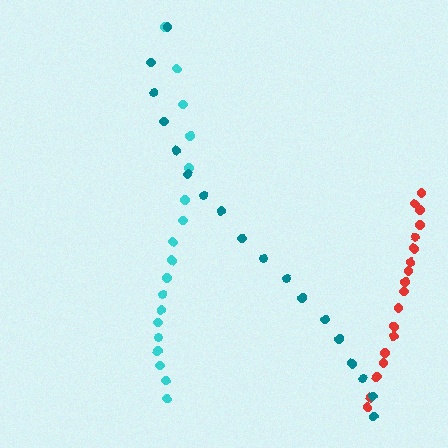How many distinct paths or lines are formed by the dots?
There are 3 distinct paths.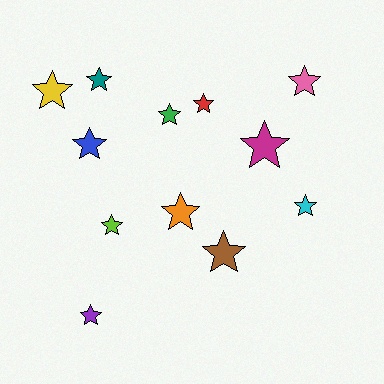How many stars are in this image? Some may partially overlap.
There are 12 stars.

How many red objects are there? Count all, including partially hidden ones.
There is 1 red object.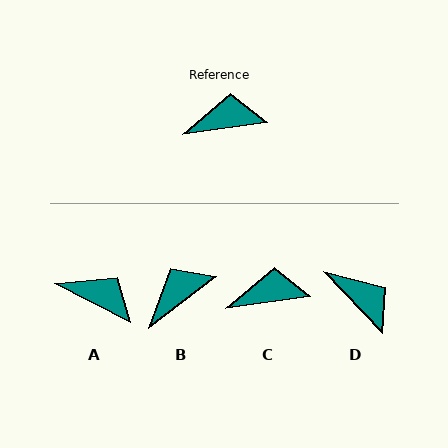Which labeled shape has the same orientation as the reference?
C.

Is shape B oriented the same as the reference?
No, it is off by about 29 degrees.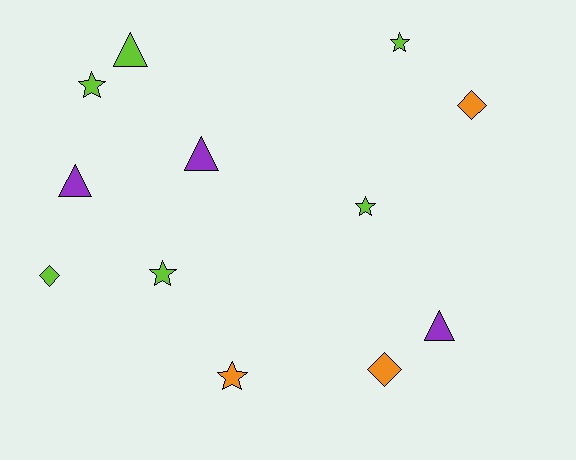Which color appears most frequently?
Lime, with 6 objects.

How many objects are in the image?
There are 12 objects.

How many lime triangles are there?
There is 1 lime triangle.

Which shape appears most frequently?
Star, with 5 objects.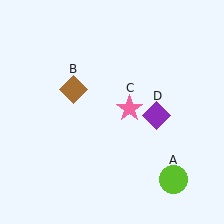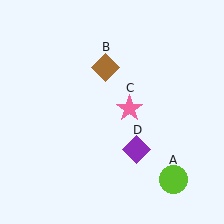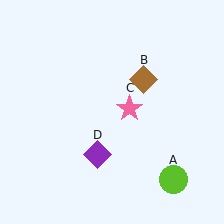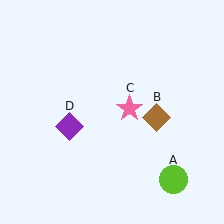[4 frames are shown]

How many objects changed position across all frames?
2 objects changed position: brown diamond (object B), purple diamond (object D).